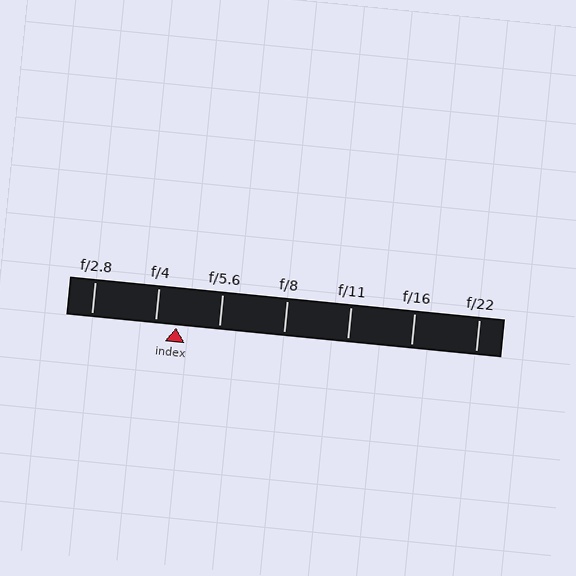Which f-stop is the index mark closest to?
The index mark is closest to f/4.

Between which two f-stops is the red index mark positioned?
The index mark is between f/4 and f/5.6.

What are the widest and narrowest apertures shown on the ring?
The widest aperture shown is f/2.8 and the narrowest is f/22.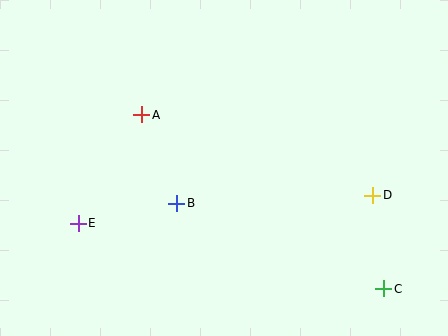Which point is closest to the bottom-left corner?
Point E is closest to the bottom-left corner.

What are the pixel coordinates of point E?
Point E is at (78, 223).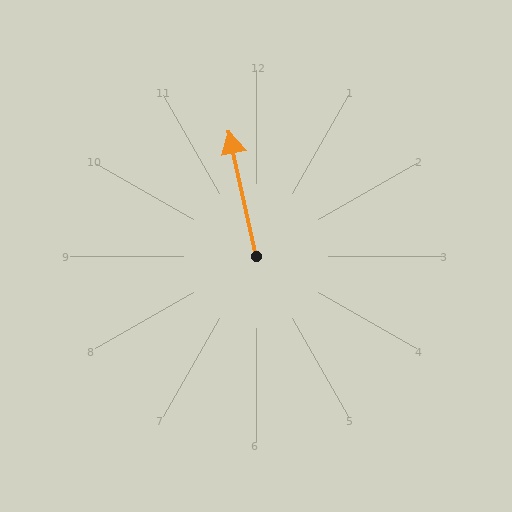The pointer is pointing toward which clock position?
Roughly 12 o'clock.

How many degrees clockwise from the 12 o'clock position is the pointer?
Approximately 348 degrees.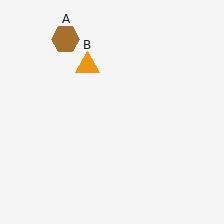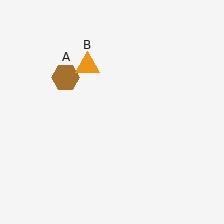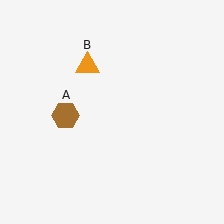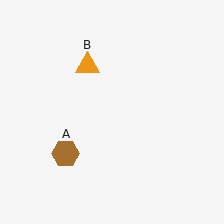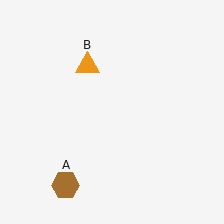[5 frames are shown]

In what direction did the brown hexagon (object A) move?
The brown hexagon (object A) moved down.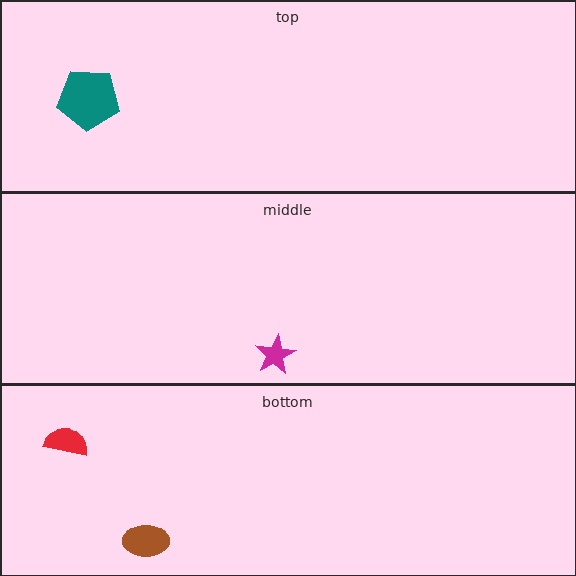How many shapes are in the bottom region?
2.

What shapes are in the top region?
The teal pentagon.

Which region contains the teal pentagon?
The top region.